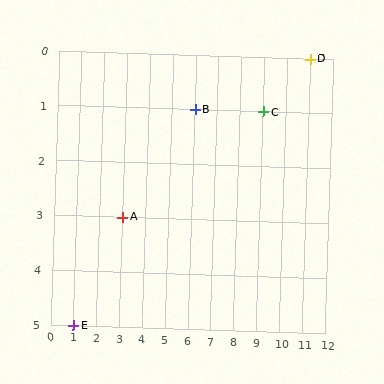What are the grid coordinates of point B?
Point B is at grid coordinates (6, 1).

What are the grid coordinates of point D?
Point D is at grid coordinates (11, 0).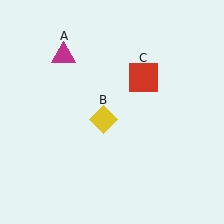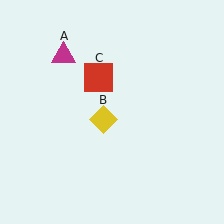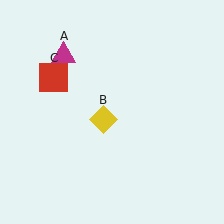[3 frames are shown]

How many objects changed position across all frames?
1 object changed position: red square (object C).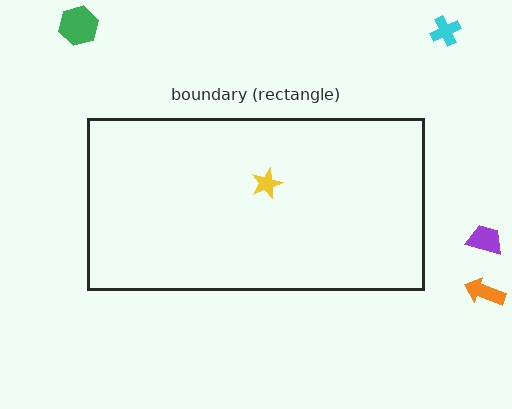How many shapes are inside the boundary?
1 inside, 4 outside.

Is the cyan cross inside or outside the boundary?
Outside.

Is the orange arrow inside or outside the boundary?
Outside.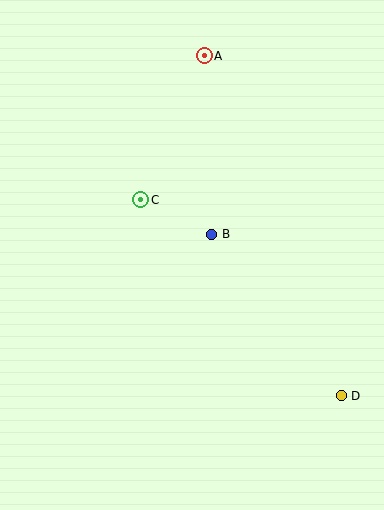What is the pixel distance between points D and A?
The distance between D and A is 367 pixels.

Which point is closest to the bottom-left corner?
Point C is closest to the bottom-left corner.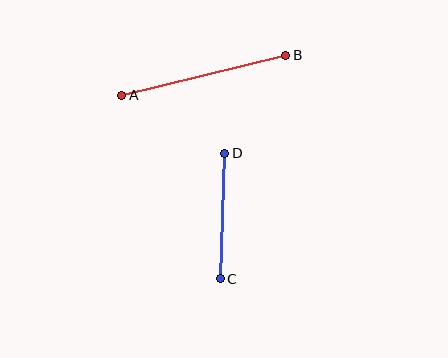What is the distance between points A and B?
The distance is approximately 169 pixels.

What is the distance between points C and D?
The distance is approximately 125 pixels.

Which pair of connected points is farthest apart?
Points A and B are farthest apart.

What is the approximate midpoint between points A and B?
The midpoint is at approximately (204, 75) pixels.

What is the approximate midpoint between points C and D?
The midpoint is at approximately (222, 216) pixels.